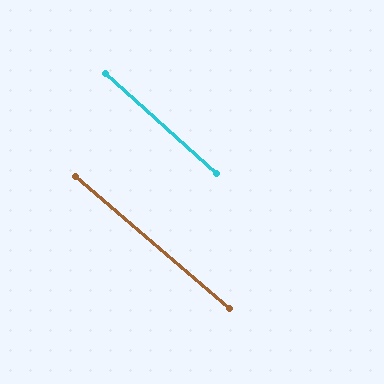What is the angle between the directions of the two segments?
Approximately 1 degree.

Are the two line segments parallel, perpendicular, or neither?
Parallel — their directions differ by only 1.5°.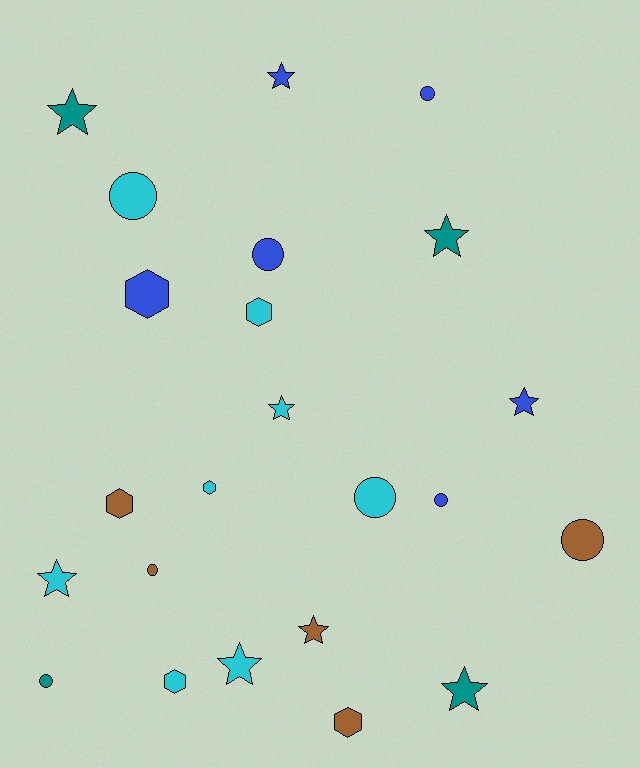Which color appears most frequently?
Cyan, with 8 objects.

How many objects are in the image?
There are 23 objects.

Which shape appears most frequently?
Star, with 9 objects.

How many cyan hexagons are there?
There are 3 cyan hexagons.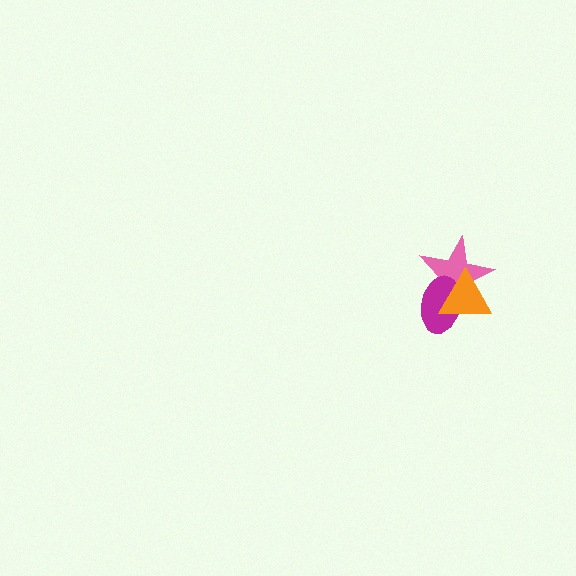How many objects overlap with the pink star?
2 objects overlap with the pink star.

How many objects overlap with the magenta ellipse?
2 objects overlap with the magenta ellipse.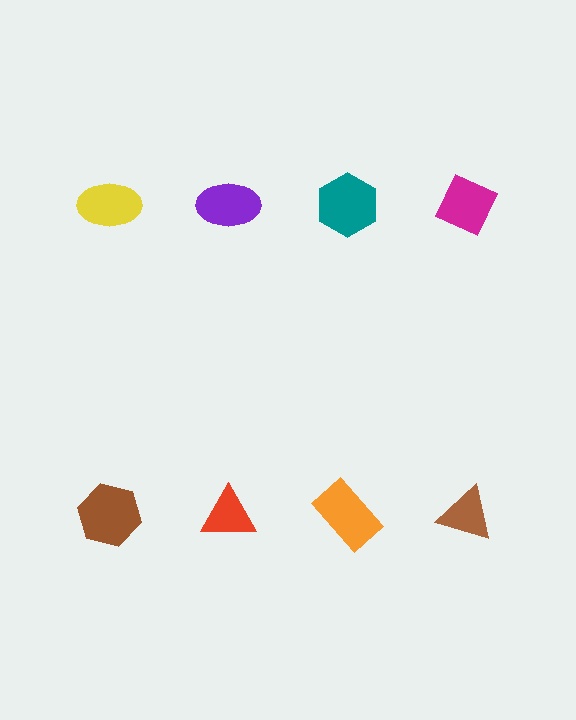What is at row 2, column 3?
An orange rectangle.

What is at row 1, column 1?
A yellow ellipse.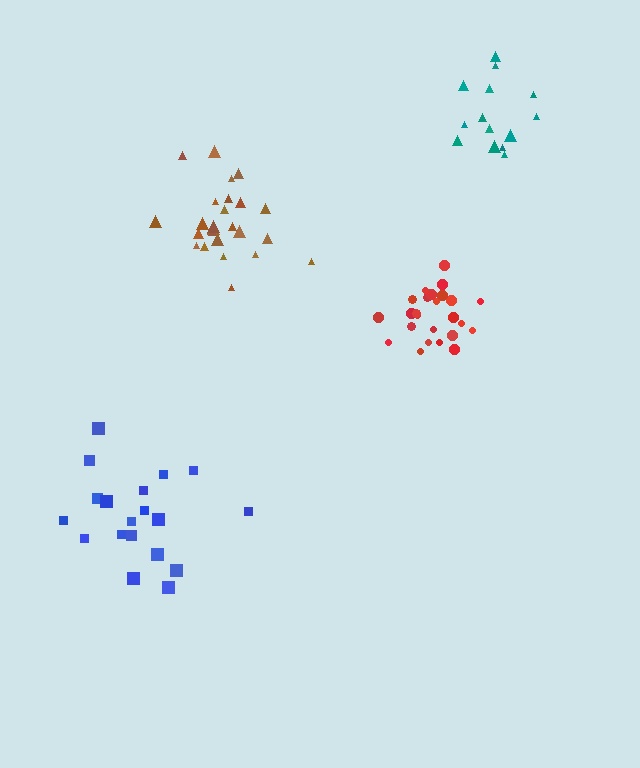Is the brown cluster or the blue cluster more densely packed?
Brown.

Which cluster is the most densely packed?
Red.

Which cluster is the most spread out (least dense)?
Blue.